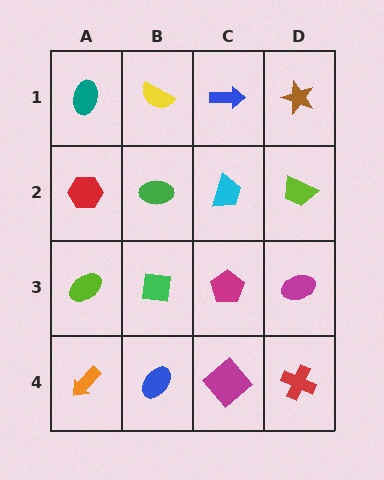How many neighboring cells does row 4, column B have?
3.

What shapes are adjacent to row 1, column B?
A green ellipse (row 2, column B), a teal ellipse (row 1, column A), a blue arrow (row 1, column C).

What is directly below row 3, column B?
A blue ellipse.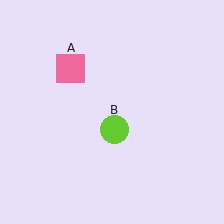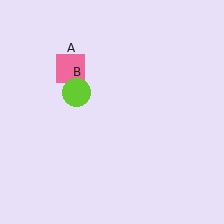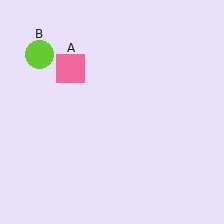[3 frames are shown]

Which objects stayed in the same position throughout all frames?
Pink square (object A) remained stationary.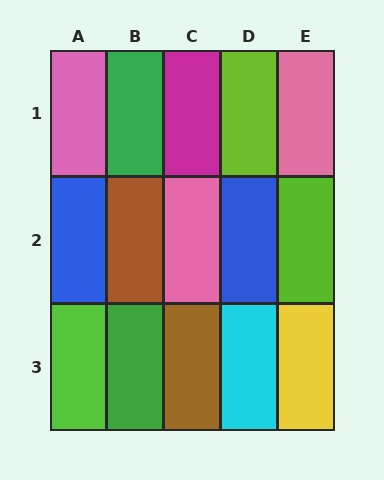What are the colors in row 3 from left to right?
Lime, green, brown, cyan, yellow.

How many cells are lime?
3 cells are lime.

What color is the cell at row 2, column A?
Blue.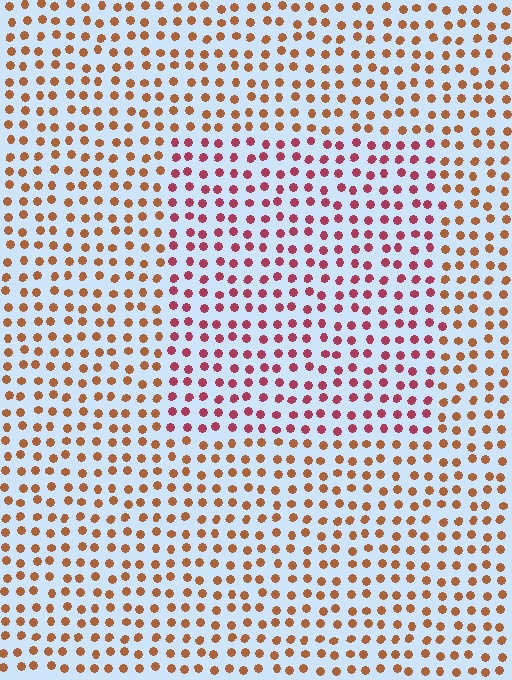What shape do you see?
I see a rectangle.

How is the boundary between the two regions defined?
The boundary is defined purely by a slight shift in hue (about 39 degrees). Spacing, size, and orientation are identical on both sides.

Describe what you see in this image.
The image is filled with small brown elements in a uniform arrangement. A rectangle-shaped region is visible where the elements are tinted to a slightly different hue, forming a subtle color boundary.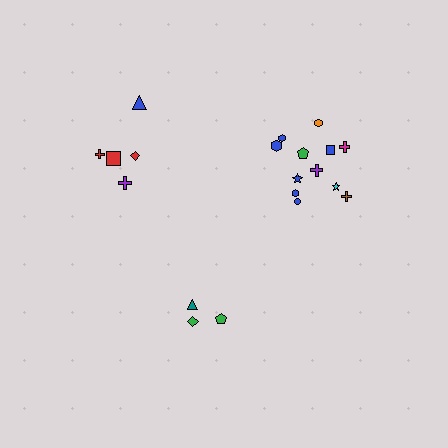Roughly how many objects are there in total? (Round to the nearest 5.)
Roughly 20 objects in total.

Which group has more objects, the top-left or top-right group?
The top-right group.